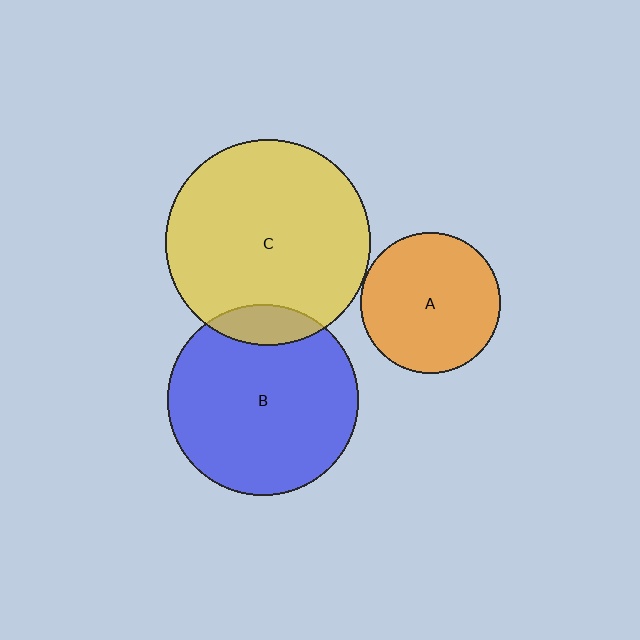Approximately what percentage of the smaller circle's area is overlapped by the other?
Approximately 10%.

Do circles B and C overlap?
Yes.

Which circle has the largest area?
Circle C (yellow).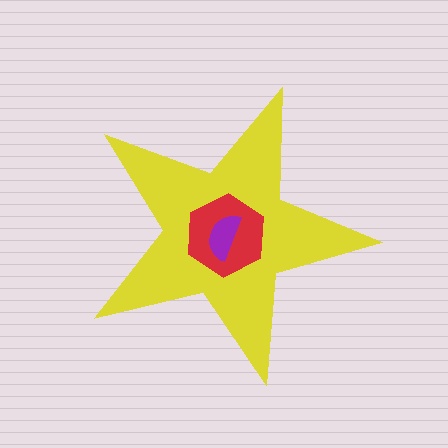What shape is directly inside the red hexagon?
The purple semicircle.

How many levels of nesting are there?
3.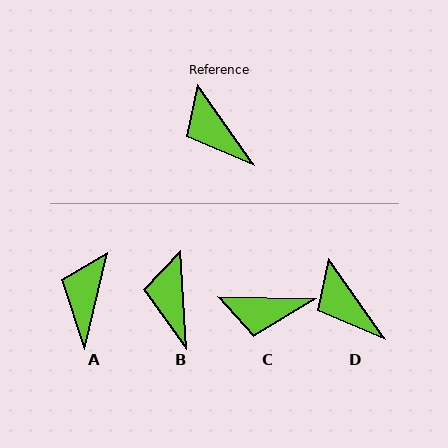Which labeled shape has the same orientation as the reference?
D.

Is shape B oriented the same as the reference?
No, it is off by about 32 degrees.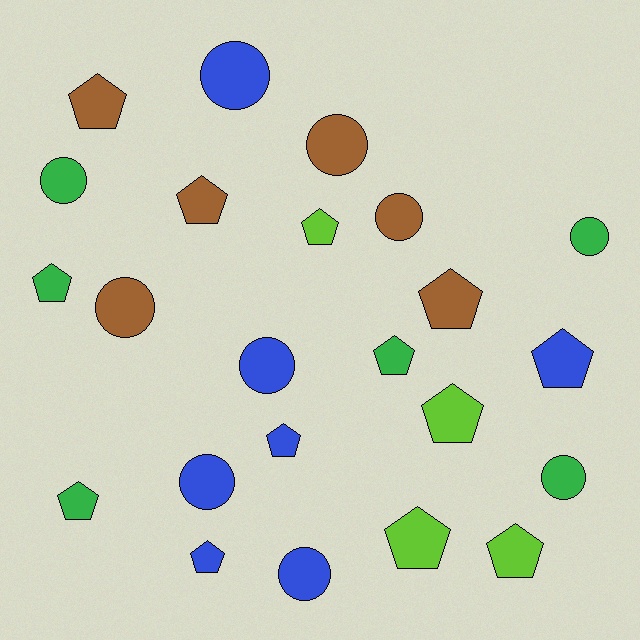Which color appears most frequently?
Blue, with 7 objects.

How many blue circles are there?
There are 4 blue circles.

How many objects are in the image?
There are 23 objects.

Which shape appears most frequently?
Pentagon, with 13 objects.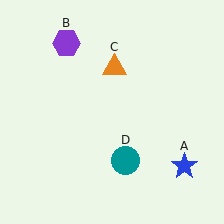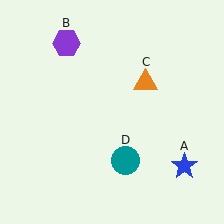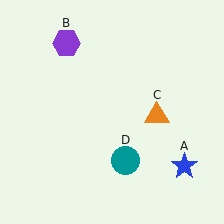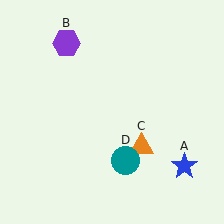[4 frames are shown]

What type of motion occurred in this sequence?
The orange triangle (object C) rotated clockwise around the center of the scene.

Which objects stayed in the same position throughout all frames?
Blue star (object A) and purple hexagon (object B) and teal circle (object D) remained stationary.